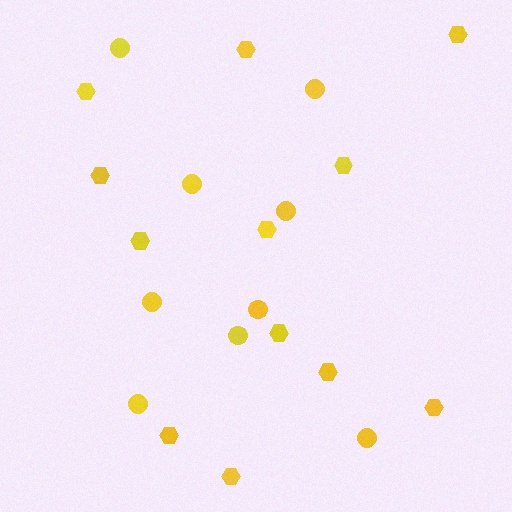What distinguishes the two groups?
There are 2 groups: one group of circles (9) and one group of hexagons (12).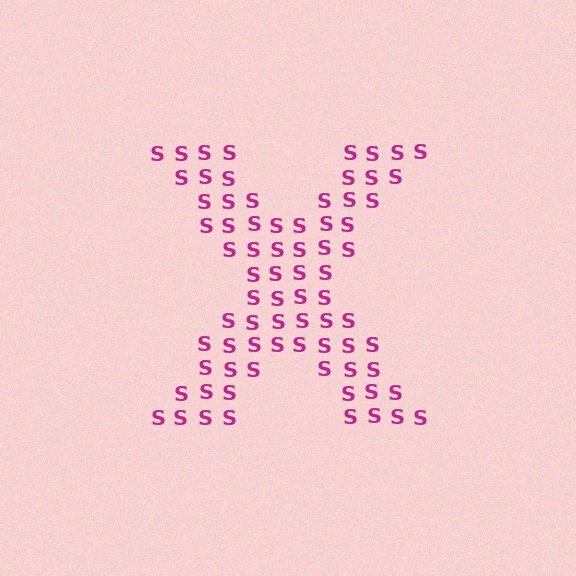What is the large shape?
The large shape is the letter X.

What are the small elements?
The small elements are letter S's.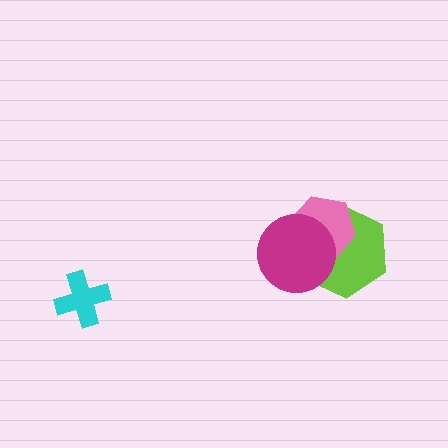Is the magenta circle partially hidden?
No, no other shape covers it.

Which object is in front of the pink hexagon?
The magenta circle is in front of the pink hexagon.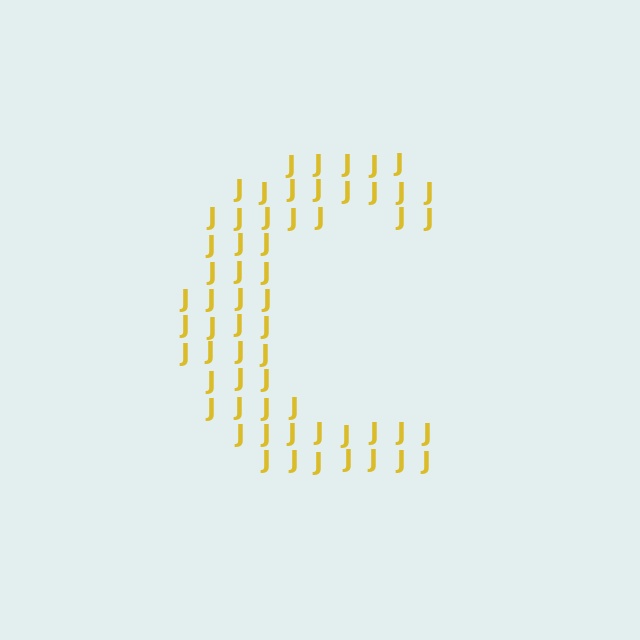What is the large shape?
The large shape is the letter C.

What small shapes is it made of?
It is made of small letter J's.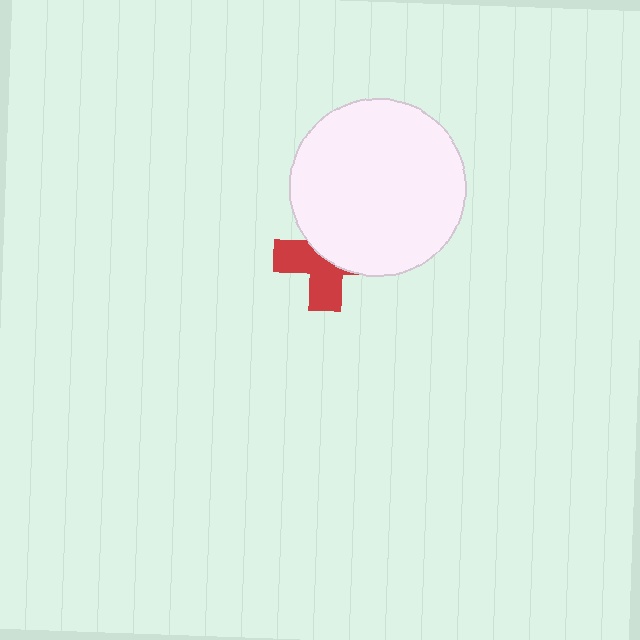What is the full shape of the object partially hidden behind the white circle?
The partially hidden object is a red cross.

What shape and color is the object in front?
The object in front is a white circle.